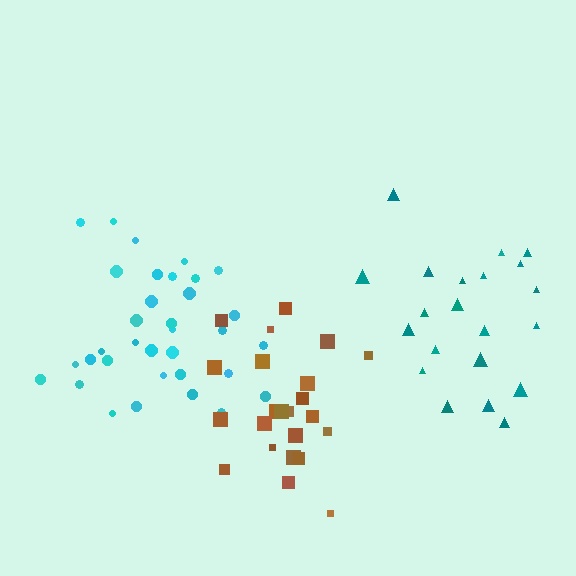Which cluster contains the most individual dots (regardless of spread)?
Cyan (35).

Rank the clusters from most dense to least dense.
cyan, brown, teal.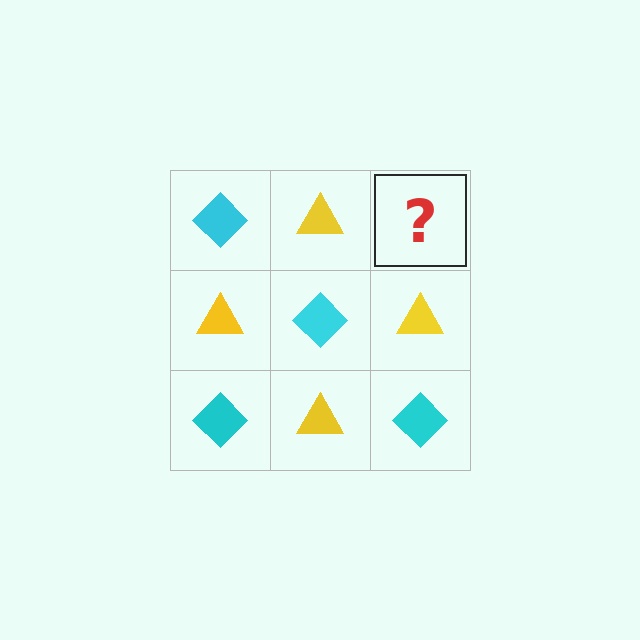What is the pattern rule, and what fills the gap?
The rule is that it alternates cyan diamond and yellow triangle in a checkerboard pattern. The gap should be filled with a cyan diamond.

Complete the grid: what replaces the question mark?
The question mark should be replaced with a cyan diamond.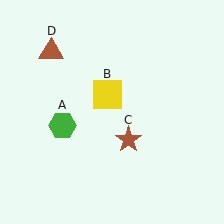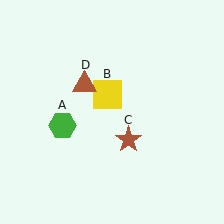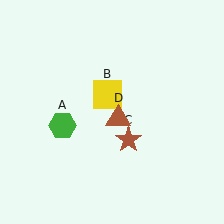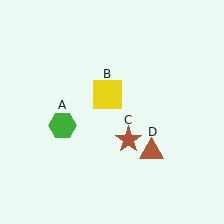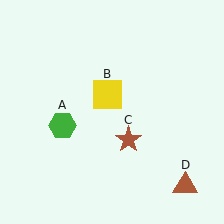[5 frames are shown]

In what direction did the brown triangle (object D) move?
The brown triangle (object D) moved down and to the right.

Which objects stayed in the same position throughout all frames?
Green hexagon (object A) and yellow square (object B) and brown star (object C) remained stationary.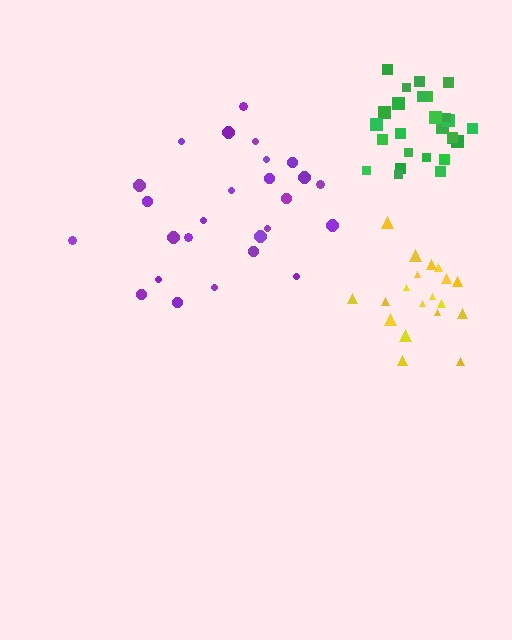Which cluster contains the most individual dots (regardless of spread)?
Green (26).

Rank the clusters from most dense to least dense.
green, yellow, purple.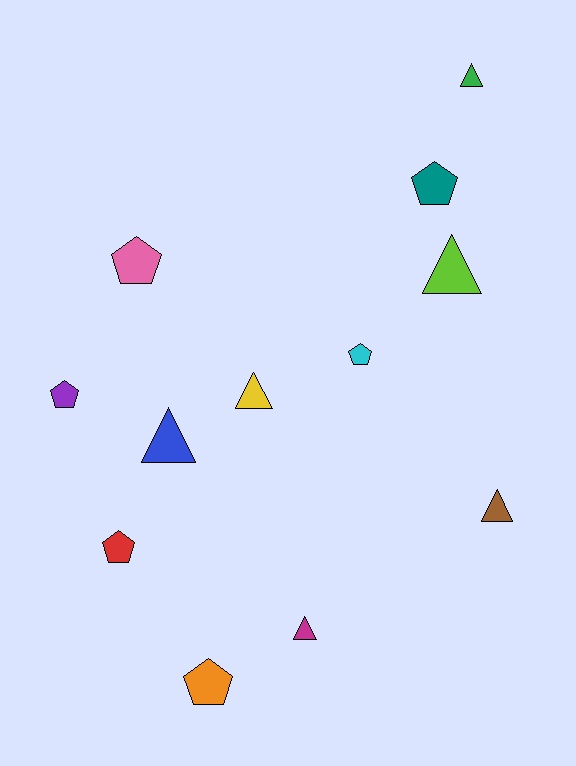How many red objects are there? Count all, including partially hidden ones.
There is 1 red object.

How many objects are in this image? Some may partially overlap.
There are 12 objects.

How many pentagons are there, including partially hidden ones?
There are 6 pentagons.